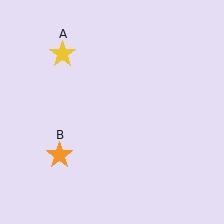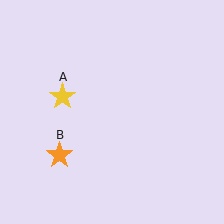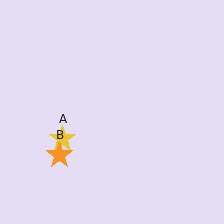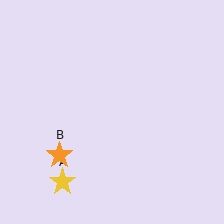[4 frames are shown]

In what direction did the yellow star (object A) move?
The yellow star (object A) moved down.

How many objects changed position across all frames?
1 object changed position: yellow star (object A).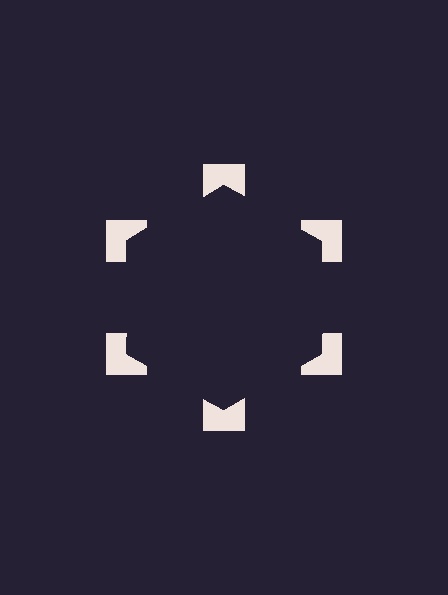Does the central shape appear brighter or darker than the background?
It typically appears slightly darker than the background, even though no actual brightness change is drawn.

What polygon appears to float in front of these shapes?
An illusory hexagon — its edges are inferred from the aligned wedge cuts in the notched squares, not physically drawn.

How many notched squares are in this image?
There are 6 — one at each vertex of the illusory hexagon.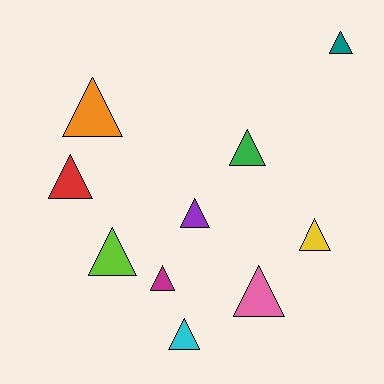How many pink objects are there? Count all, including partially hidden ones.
There is 1 pink object.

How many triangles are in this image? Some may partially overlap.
There are 10 triangles.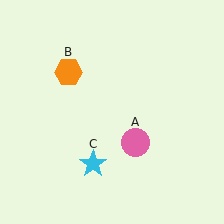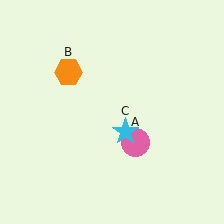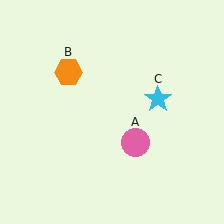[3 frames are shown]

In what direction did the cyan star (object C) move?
The cyan star (object C) moved up and to the right.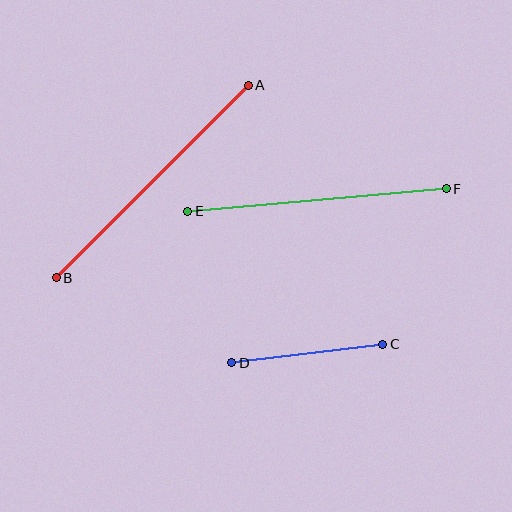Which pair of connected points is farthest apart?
Points A and B are farthest apart.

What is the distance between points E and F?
The distance is approximately 260 pixels.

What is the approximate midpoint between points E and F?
The midpoint is at approximately (317, 200) pixels.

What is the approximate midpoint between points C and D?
The midpoint is at approximately (307, 354) pixels.